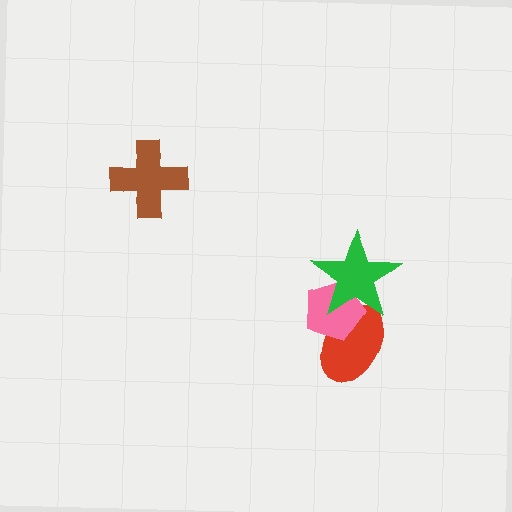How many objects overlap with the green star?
2 objects overlap with the green star.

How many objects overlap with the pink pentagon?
2 objects overlap with the pink pentagon.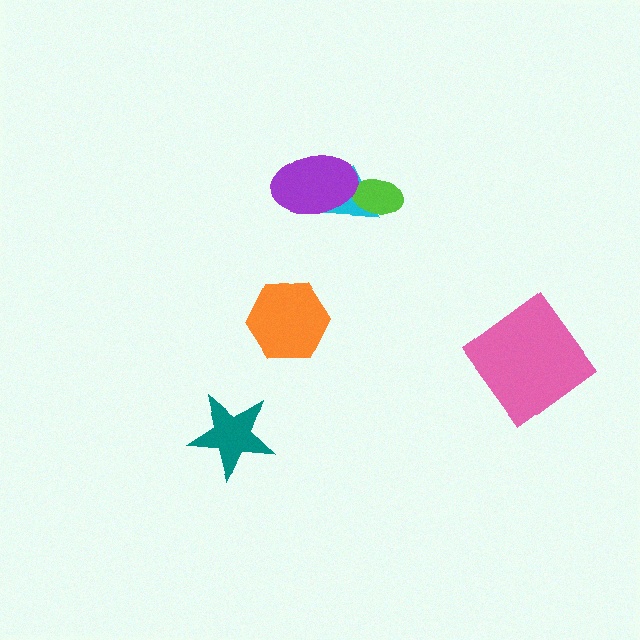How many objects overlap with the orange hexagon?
0 objects overlap with the orange hexagon.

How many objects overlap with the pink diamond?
0 objects overlap with the pink diamond.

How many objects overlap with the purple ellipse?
1 object overlaps with the purple ellipse.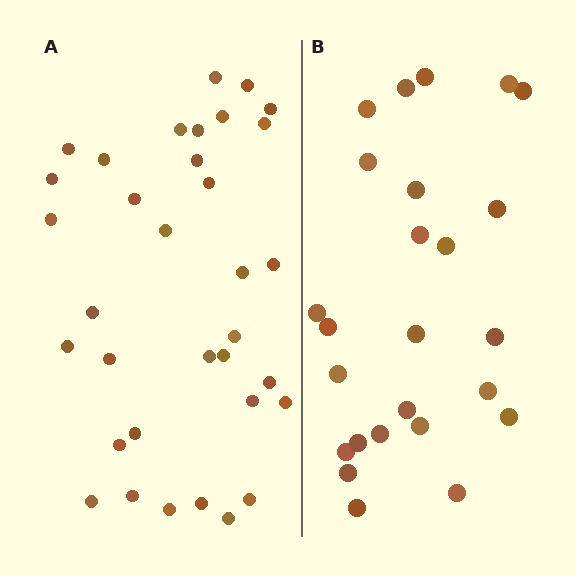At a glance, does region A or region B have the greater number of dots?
Region A (the left region) has more dots.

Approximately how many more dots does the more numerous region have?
Region A has roughly 8 or so more dots than region B.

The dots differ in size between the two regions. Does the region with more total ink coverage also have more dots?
No. Region B has more total ink coverage because its dots are larger, but region A actually contains more individual dots. Total area can be misleading — the number of items is what matters here.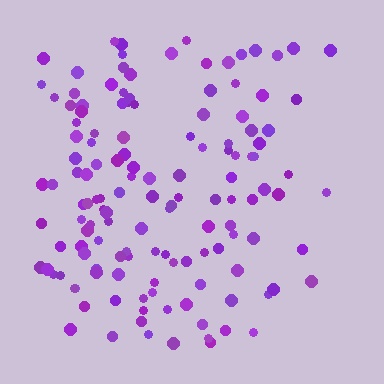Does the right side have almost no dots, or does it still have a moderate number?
Still a moderate number, just noticeably fewer than the left.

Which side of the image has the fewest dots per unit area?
The right.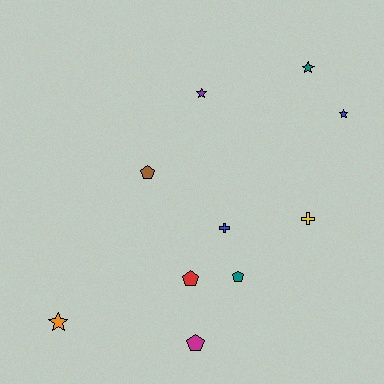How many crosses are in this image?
There are 2 crosses.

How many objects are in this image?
There are 10 objects.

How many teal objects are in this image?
There are 2 teal objects.